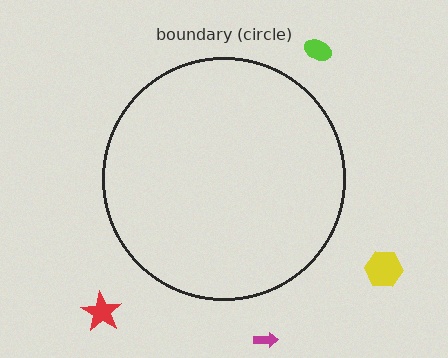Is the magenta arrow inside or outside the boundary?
Outside.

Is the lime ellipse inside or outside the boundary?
Outside.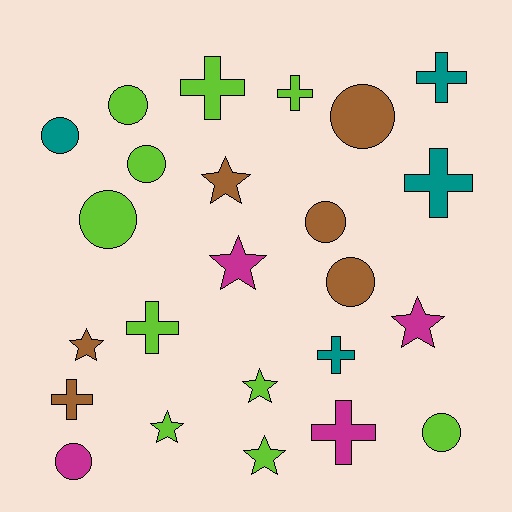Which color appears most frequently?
Lime, with 10 objects.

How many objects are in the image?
There are 24 objects.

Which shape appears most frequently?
Circle, with 9 objects.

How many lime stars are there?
There are 3 lime stars.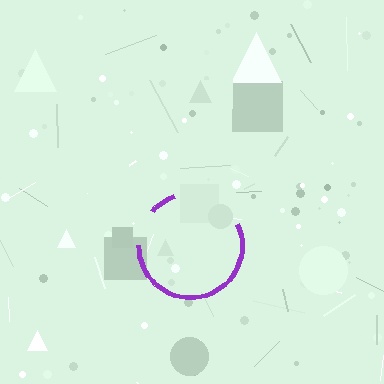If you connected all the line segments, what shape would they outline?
They would outline a circle.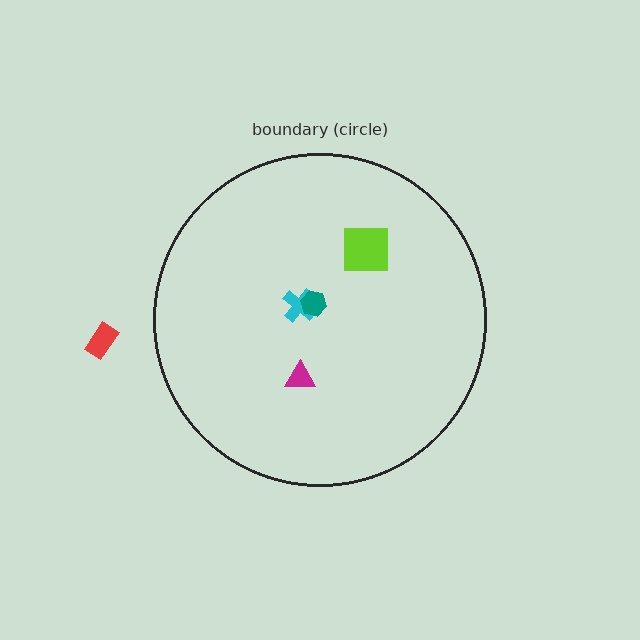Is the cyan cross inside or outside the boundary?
Inside.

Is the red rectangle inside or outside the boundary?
Outside.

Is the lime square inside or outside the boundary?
Inside.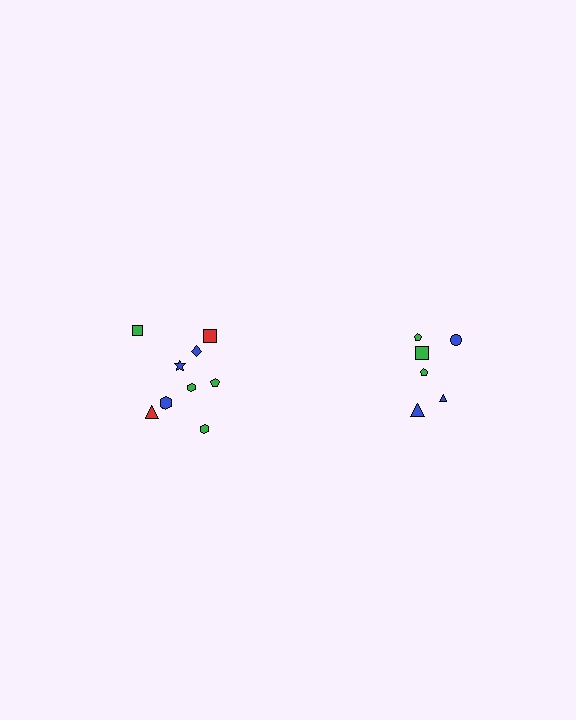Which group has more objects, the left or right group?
The left group.